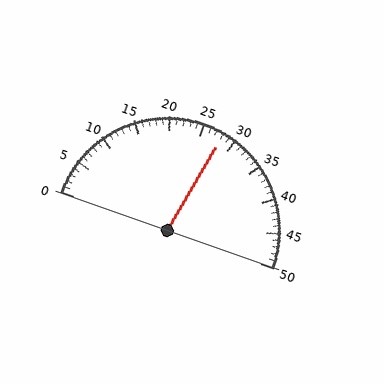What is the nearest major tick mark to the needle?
The nearest major tick mark is 30.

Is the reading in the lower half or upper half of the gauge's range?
The reading is in the upper half of the range (0 to 50).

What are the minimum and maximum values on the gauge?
The gauge ranges from 0 to 50.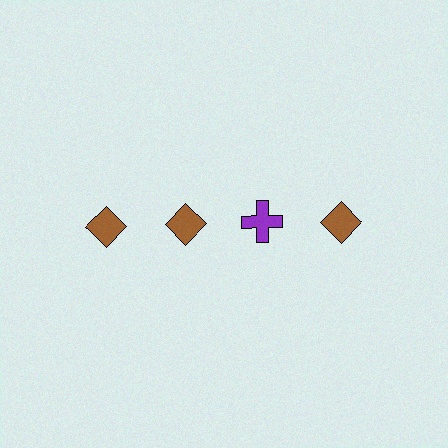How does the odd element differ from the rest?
It differs in both color (purple instead of brown) and shape (cross instead of diamond).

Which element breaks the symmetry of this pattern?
The purple cross in the top row, center column breaks the symmetry. All other shapes are brown diamonds.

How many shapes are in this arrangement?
There are 4 shapes arranged in a grid pattern.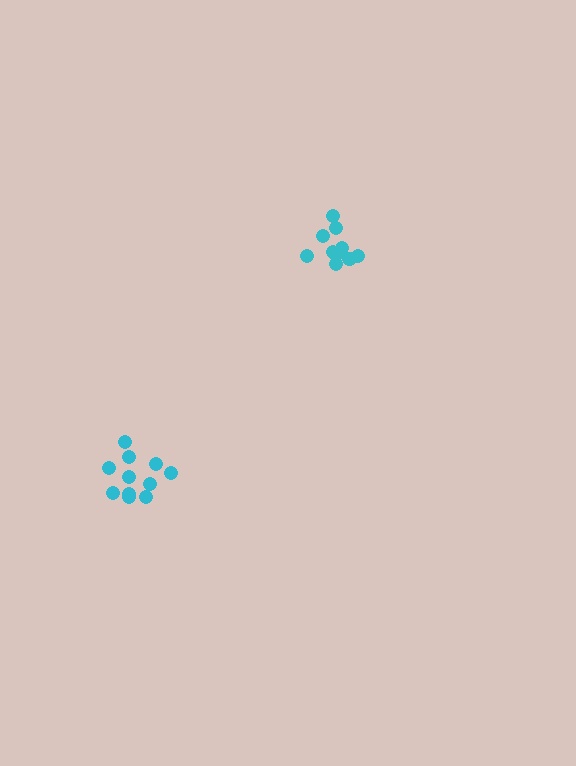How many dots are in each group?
Group 1: 10 dots, Group 2: 11 dots (21 total).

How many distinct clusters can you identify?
There are 2 distinct clusters.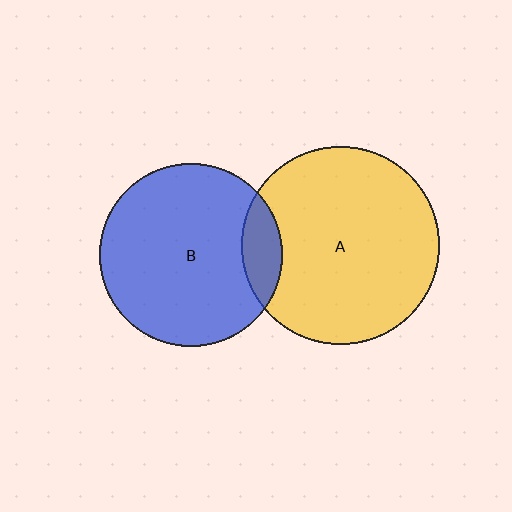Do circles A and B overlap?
Yes.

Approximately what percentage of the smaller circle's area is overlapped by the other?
Approximately 15%.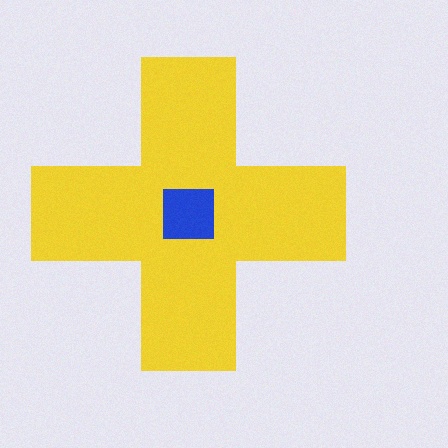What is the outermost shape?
The yellow cross.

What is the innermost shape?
The blue square.